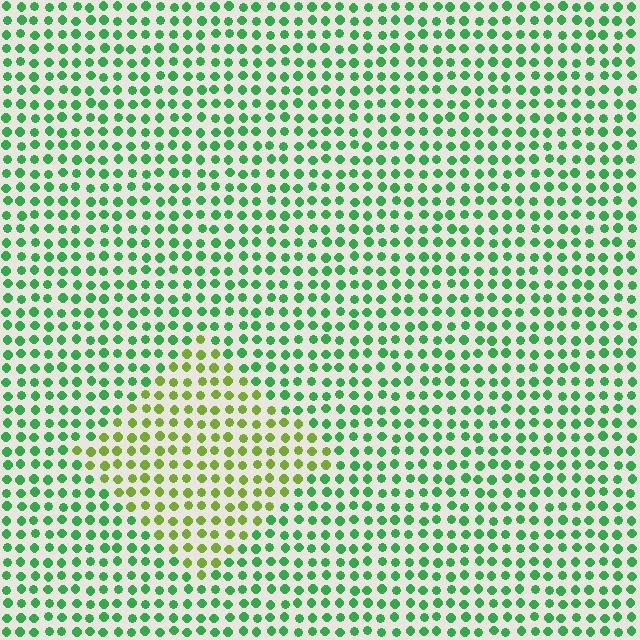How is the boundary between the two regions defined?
The boundary is defined purely by a slight shift in hue (about 46 degrees). Spacing, size, and orientation are identical on both sides.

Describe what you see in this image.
The image is filled with small green elements in a uniform arrangement. A diamond-shaped region is visible where the elements are tinted to a slightly different hue, forming a subtle color boundary.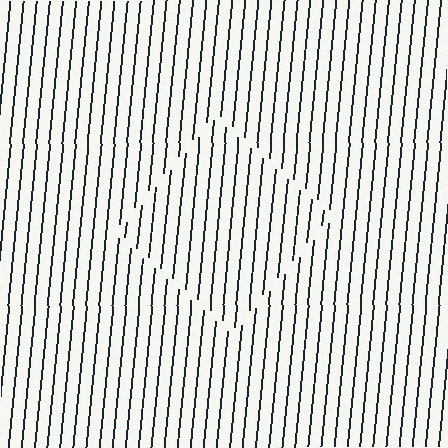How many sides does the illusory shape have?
4 sides — the line-ends trace a square.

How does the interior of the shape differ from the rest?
The interior of the shape contains the same grating, shifted by half a period — the contour is defined by the phase discontinuity where line-ends from the inner and outer gratings abut.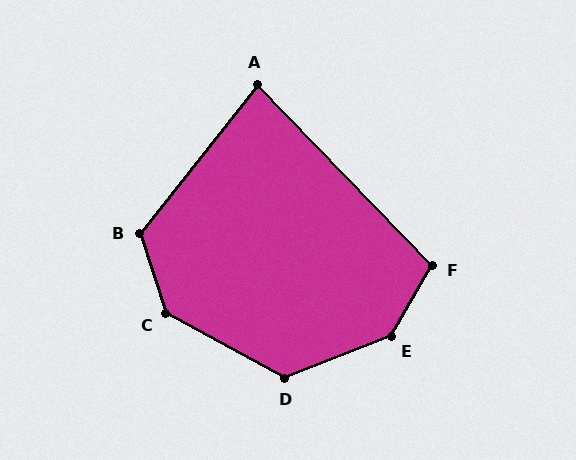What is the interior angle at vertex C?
Approximately 136 degrees (obtuse).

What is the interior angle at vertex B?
Approximately 124 degrees (obtuse).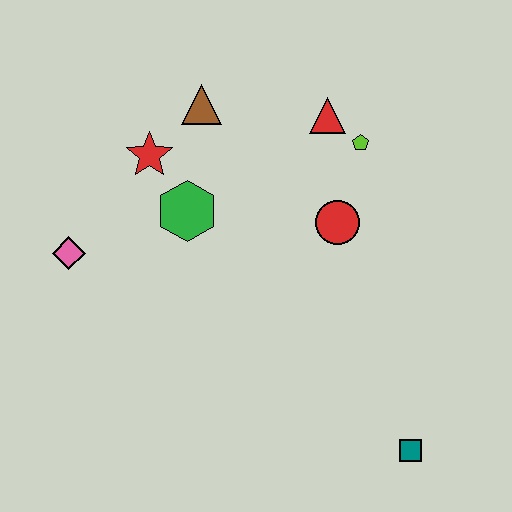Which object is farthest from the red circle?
The pink diamond is farthest from the red circle.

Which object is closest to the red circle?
The lime pentagon is closest to the red circle.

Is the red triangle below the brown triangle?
Yes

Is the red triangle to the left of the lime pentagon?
Yes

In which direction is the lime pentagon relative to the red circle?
The lime pentagon is above the red circle.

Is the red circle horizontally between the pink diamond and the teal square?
Yes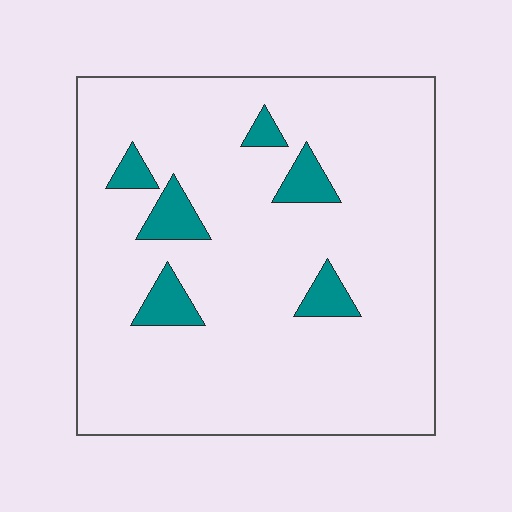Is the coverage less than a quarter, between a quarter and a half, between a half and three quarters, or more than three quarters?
Less than a quarter.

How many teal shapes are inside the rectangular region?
6.